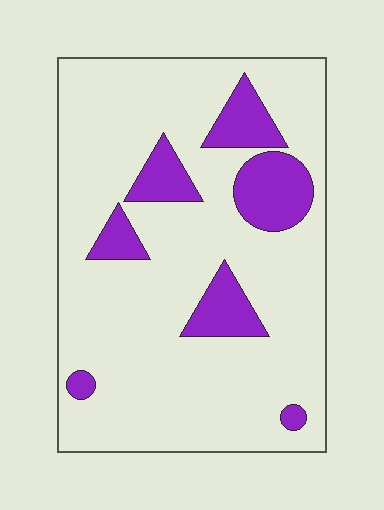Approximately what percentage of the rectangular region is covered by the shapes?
Approximately 15%.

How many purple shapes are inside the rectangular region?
7.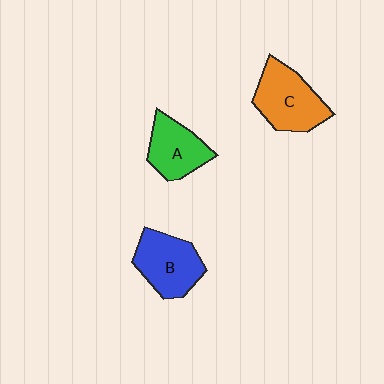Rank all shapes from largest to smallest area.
From largest to smallest: C (orange), B (blue), A (green).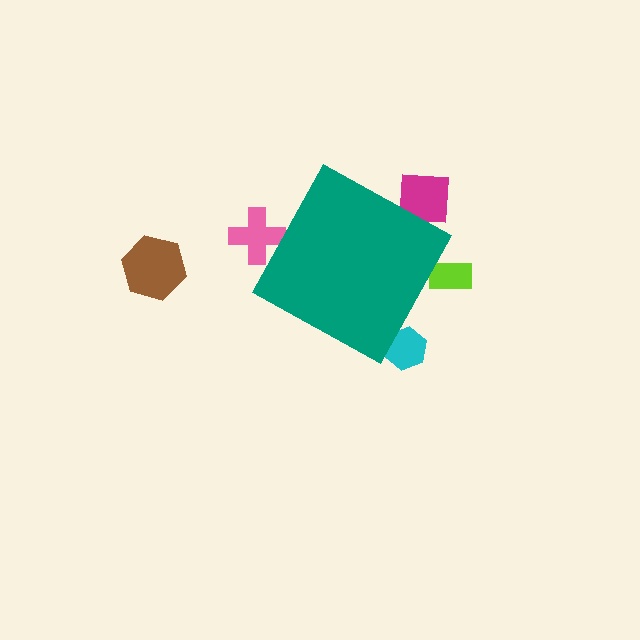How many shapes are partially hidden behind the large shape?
4 shapes are partially hidden.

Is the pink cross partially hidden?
Yes, the pink cross is partially hidden behind the teal diamond.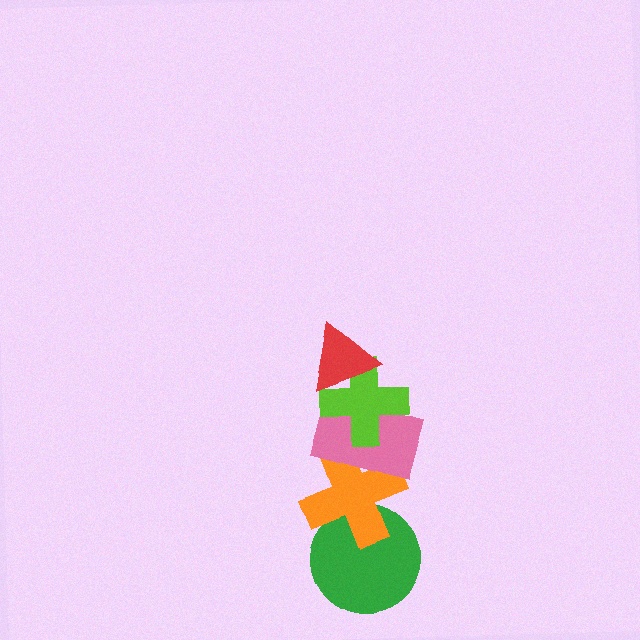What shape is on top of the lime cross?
The red triangle is on top of the lime cross.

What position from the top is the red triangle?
The red triangle is 1st from the top.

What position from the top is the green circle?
The green circle is 5th from the top.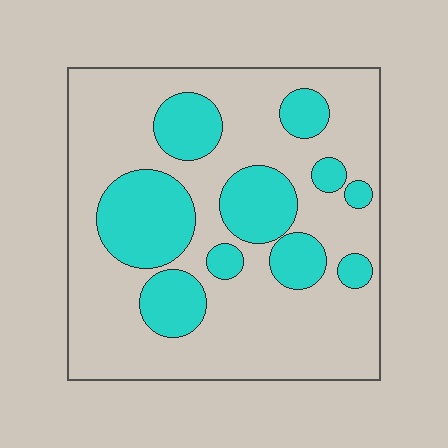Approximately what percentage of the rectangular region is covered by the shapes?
Approximately 30%.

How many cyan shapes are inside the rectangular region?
10.